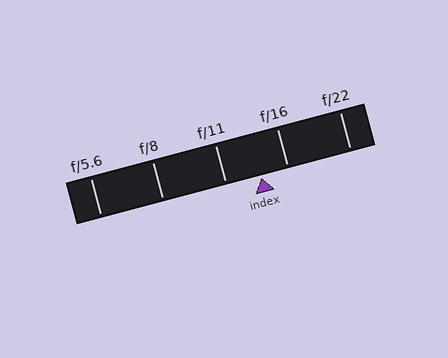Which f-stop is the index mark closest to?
The index mark is closest to f/16.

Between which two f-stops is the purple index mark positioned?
The index mark is between f/11 and f/16.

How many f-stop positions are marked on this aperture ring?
There are 5 f-stop positions marked.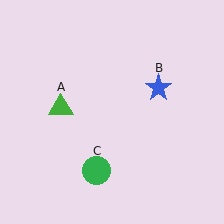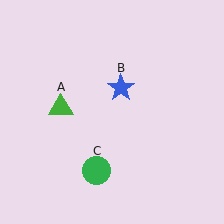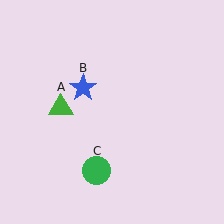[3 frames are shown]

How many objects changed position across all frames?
1 object changed position: blue star (object B).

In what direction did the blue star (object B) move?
The blue star (object B) moved left.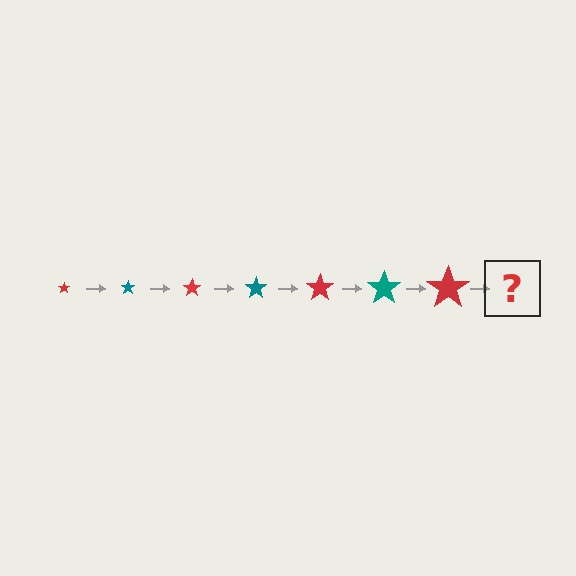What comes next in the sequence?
The next element should be a teal star, larger than the previous one.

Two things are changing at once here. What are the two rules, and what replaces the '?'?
The two rules are that the star grows larger each step and the color cycles through red and teal. The '?' should be a teal star, larger than the previous one.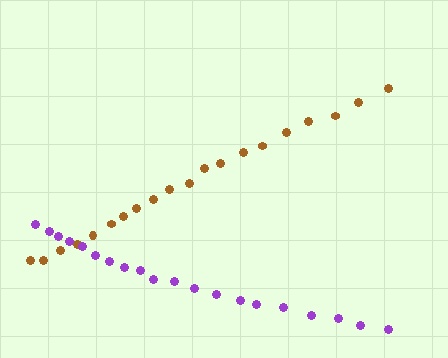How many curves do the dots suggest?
There are 2 distinct paths.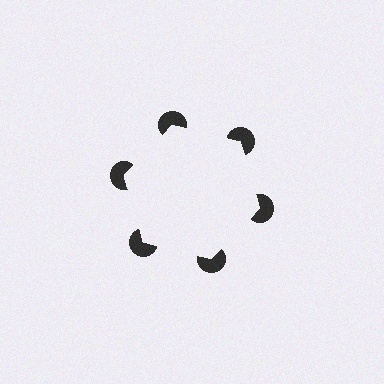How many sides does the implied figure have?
6 sides.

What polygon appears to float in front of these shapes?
An illusory hexagon — its edges are inferred from the aligned wedge cuts in the pac-man discs, not physically drawn.